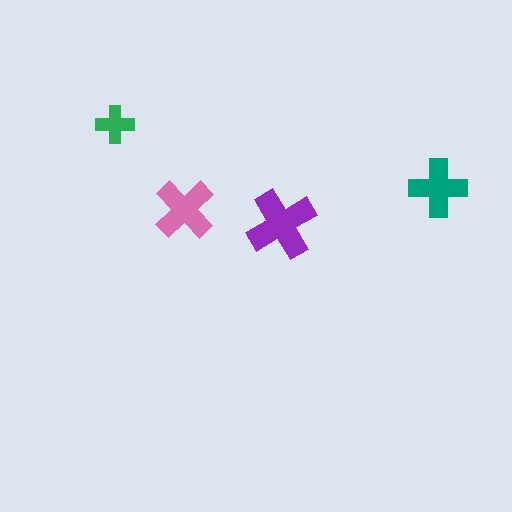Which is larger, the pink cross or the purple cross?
The purple one.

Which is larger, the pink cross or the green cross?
The pink one.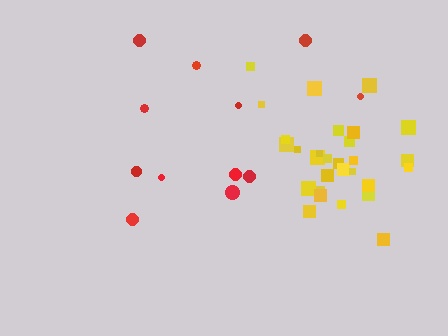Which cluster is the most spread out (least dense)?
Red.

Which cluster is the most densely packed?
Yellow.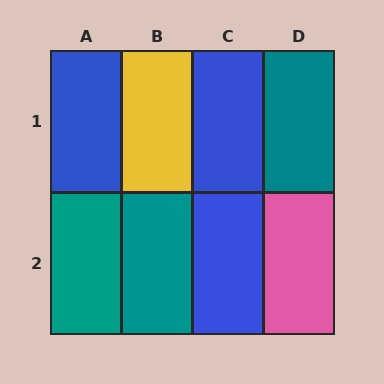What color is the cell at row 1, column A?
Blue.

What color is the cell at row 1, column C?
Blue.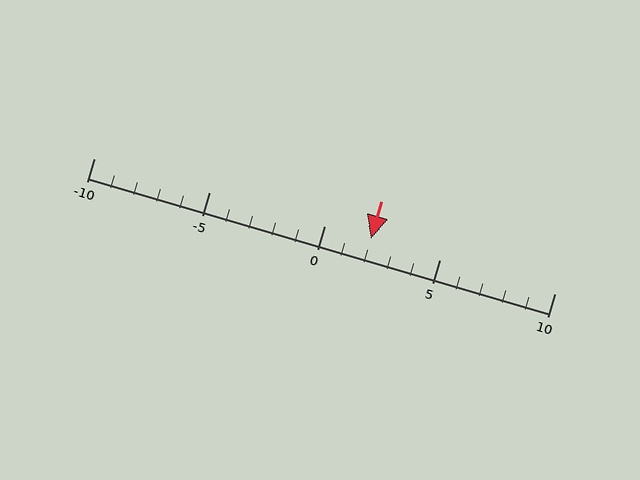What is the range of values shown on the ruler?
The ruler shows values from -10 to 10.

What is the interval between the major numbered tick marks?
The major tick marks are spaced 5 units apart.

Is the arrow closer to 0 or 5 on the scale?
The arrow is closer to 0.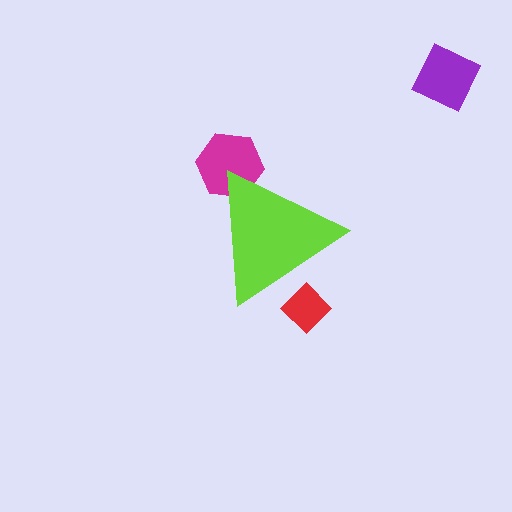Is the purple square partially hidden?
No, the purple square is fully visible.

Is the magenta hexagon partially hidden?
Yes, the magenta hexagon is partially hidden behind the lime triangle.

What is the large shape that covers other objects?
A lime triangle.